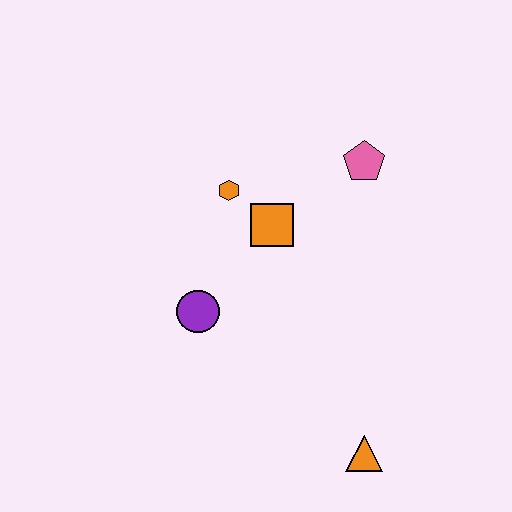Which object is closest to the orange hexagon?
The orange square is closest to the orange hexagon.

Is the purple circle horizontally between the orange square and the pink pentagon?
No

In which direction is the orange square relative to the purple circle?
The orange square is above the purple circle.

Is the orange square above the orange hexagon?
No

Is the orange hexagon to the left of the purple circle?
No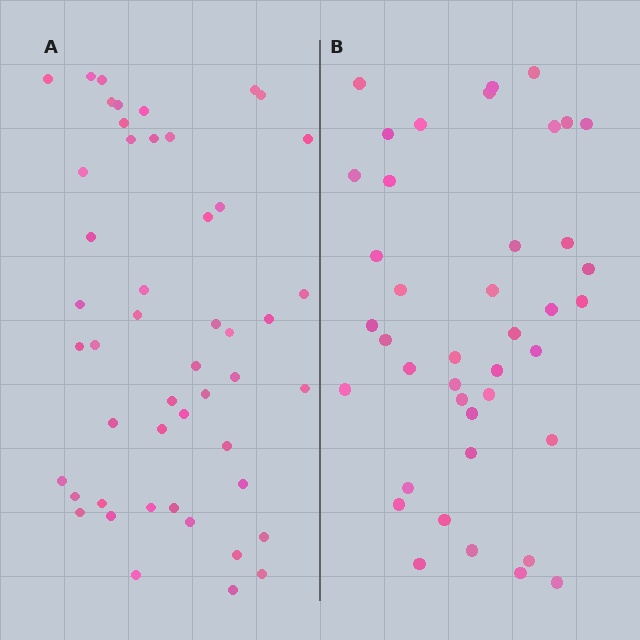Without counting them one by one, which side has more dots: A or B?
Region A (the left region) has more dots.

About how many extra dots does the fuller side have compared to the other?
Region A has roughly 8 or so more dots than region B.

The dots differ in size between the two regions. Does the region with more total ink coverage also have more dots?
No. Region B has more total ink coverage because its dots are larger, but region A actually contains more individual dots. Total area can be misleading — the number of items is what matters here.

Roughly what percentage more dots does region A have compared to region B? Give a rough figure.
About 20% more.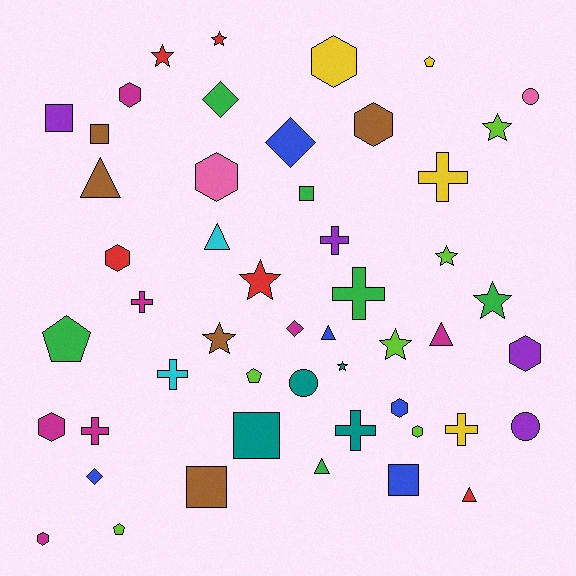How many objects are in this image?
There are 50 objects.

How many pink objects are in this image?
There are 2 pink objects.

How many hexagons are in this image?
There are 10 hexagons.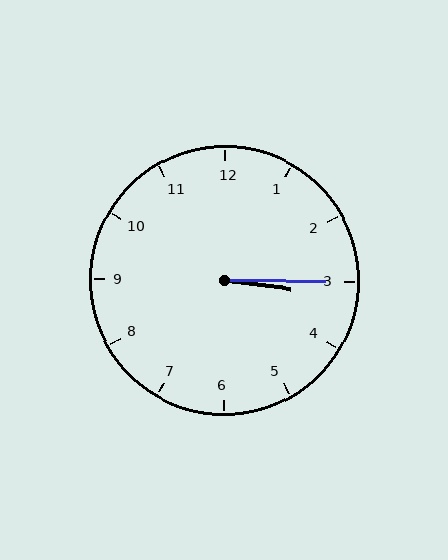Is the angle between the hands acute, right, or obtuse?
It is acute.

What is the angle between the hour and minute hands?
Approximately 8 degrees.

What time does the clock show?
3:15.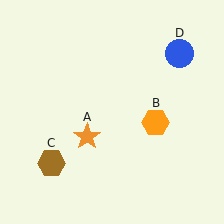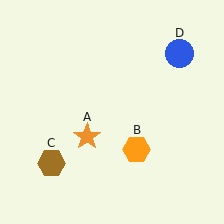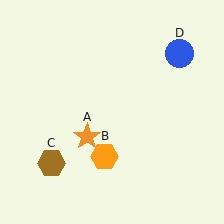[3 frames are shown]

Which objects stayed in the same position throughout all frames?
Orange star (object A) and brown hexagon (object C) and blue circle (object D) remained stationary.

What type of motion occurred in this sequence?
The orange hexagon (object B) rotated clockwise around the center of the scene.